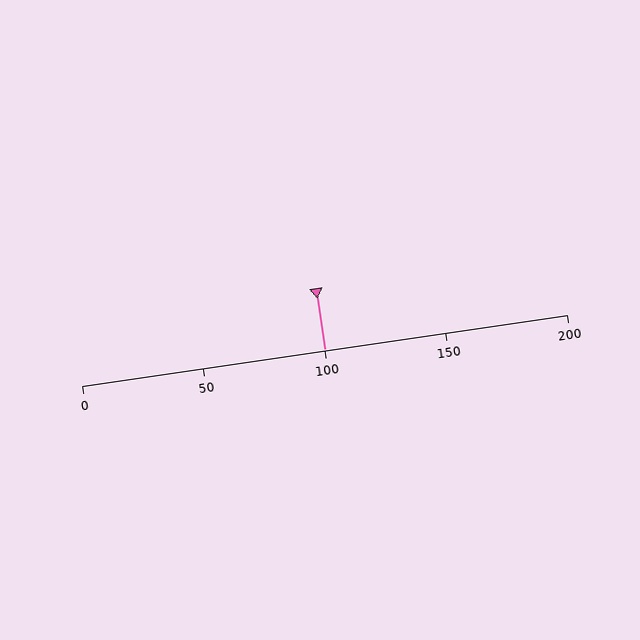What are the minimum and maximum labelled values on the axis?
The axis runs from 0 to 200.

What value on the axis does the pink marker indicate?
The marker indicates approximately 100.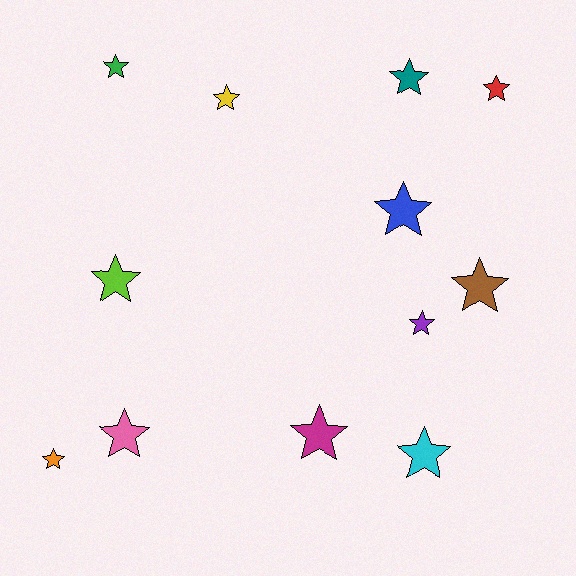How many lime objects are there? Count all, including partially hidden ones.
There is 1 lime object.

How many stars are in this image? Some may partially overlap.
There are 12 stars.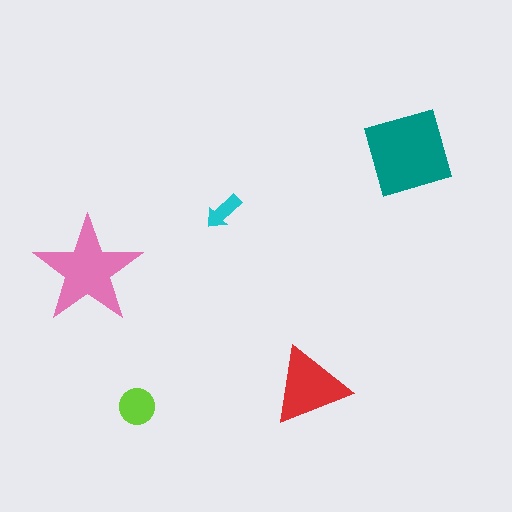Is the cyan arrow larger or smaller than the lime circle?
Smaller.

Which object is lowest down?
The lime circle is bottommost.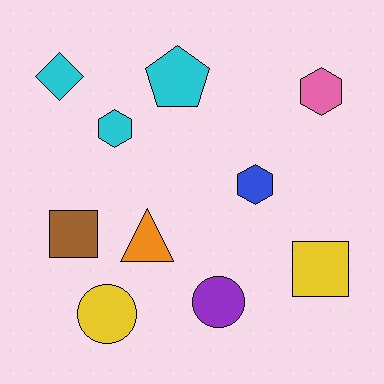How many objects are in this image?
There are 10 objects.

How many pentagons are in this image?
There is 1 pentagon.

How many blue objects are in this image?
There is 1 blue object.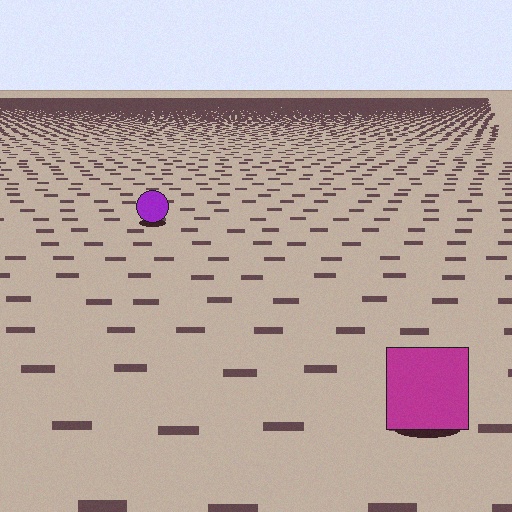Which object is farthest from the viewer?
The purple circle is farthest from the viewer. It appears smaller and the ground texture around it is denser.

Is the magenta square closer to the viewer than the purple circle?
Yes. The magenta square is closer — you can tell from the texture gradient: the ground texture is coarser near it.